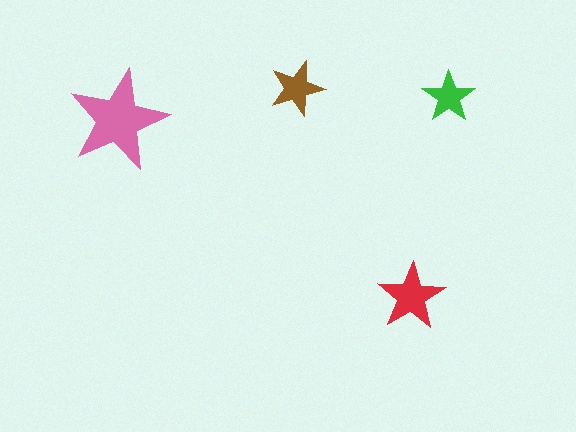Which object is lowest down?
The red star is bottommost.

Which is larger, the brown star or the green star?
The brown one.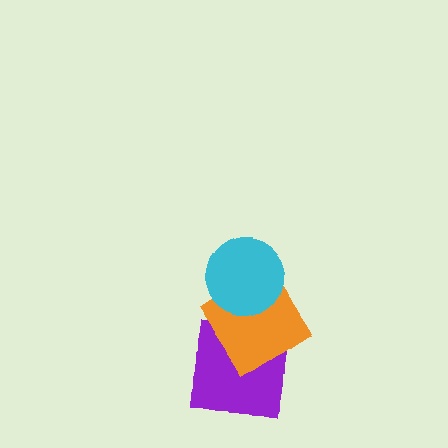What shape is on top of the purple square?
The orange diamond is on top of the purple square.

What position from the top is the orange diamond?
The orange diamond is 2nd from the top.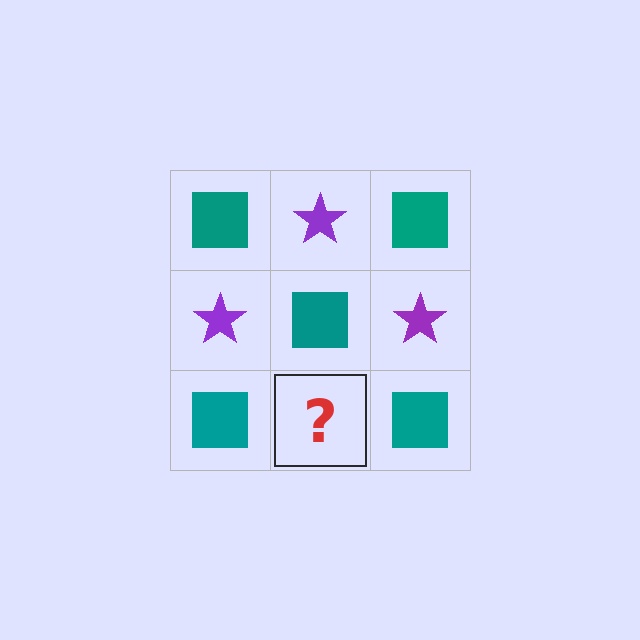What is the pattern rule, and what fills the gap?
The rule is that it alternates teal square and purple star in a checkerboard pattern. The gap should be filled with a purple star.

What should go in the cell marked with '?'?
The missing cell should contain a purple star.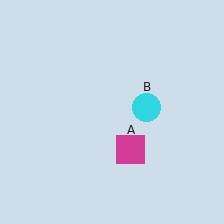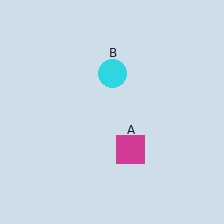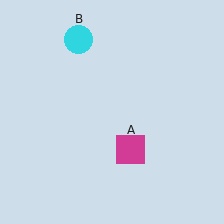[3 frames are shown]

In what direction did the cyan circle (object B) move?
The cyan circle (object B) moved up and to the left.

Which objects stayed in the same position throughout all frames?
Magenta square (object A) remained stationary.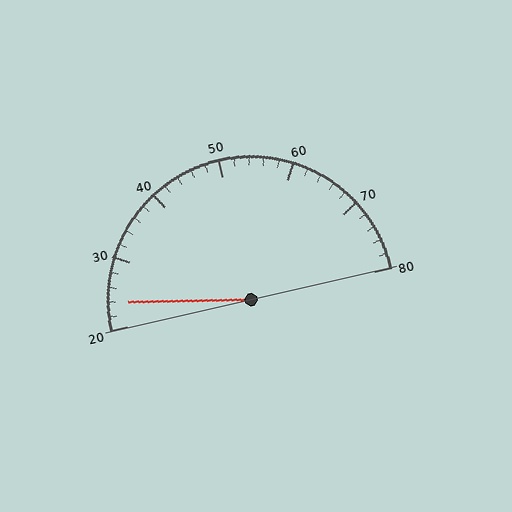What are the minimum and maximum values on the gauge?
The gauge ranges from 20 to 80.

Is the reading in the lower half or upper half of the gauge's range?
The reading is in the lower half of the range (20 to 80).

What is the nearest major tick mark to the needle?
The nearest major tick mark is 20.